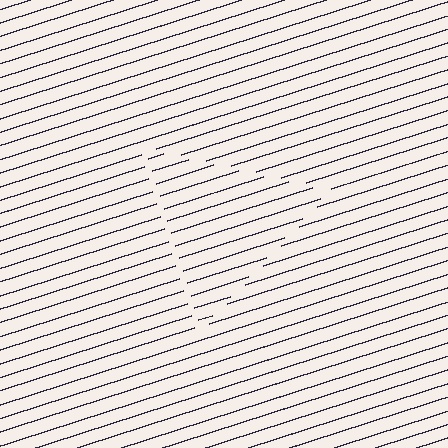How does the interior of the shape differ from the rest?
The interior of the shape contains the same grating, shifted by half a period — the contour is defined by the phase discontinuity where line-ends from the inner and outer gratings abut.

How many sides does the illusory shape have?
3 sides — the line-ends trace a triangle.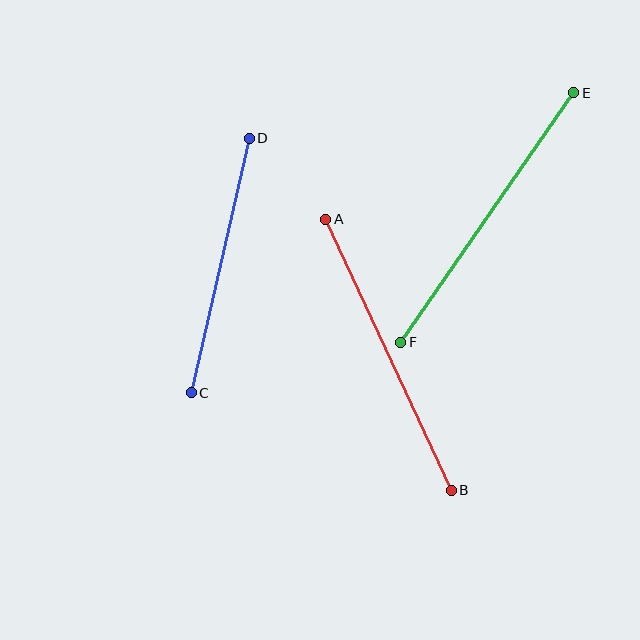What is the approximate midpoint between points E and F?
The midpoint is at approximately (487, 218) pixels.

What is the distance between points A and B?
The distance is approximately 299 pixels.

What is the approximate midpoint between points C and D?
The midpoint is at approximately (220, 265) pixels.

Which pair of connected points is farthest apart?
Points E and F are farthest apart.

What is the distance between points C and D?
The distance is approximately 261 pixels.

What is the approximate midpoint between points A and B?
The midpoint is at approximately (389, 355) pixels.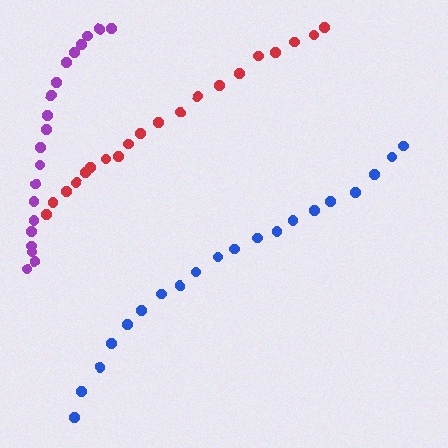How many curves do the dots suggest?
There are 3 distinct paths.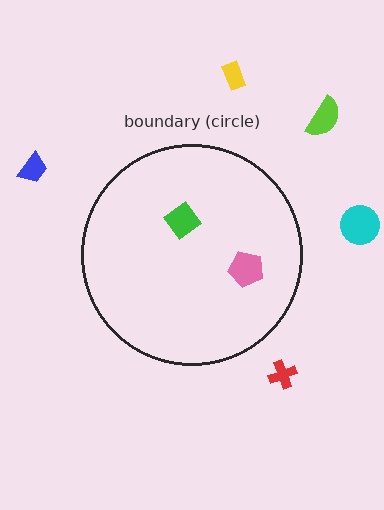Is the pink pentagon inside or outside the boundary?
Inside.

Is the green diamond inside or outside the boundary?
Inside.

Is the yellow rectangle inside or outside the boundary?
Outside.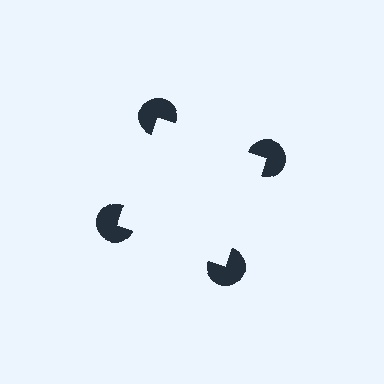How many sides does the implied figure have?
4 sides.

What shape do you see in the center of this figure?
An illusory square — its edges are inferred from the aligned wedge cuts in the pac-man discs, not physically drawn.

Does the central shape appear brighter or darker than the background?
It typically appears slightly brighter than the background, even though no actual brightness change is drawn.